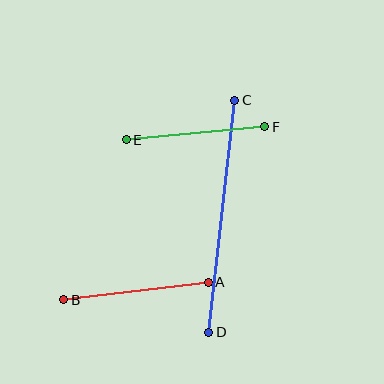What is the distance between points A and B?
The distance is approximately 145 pixels.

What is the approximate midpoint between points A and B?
The midpoint is at approximately (136, 291) pixels.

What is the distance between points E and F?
The distance is approximately 139 pixels.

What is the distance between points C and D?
The distance is approximately 233 pixels.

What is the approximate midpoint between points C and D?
The midpoint is at approximately (222, 216) pixels.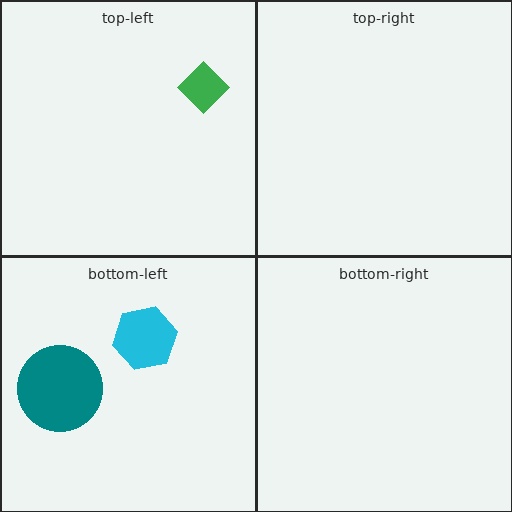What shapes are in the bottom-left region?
The teal circle, the cyan hexagon.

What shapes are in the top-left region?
The green diamond.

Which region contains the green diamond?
The top-left region.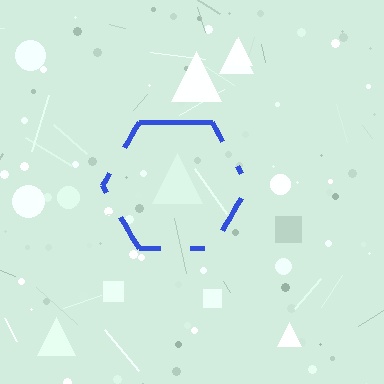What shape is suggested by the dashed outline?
The dashed outline suggests a hexagon.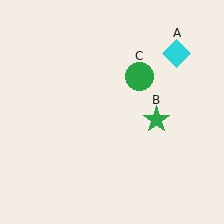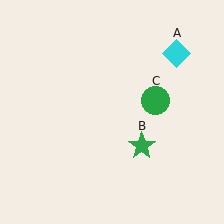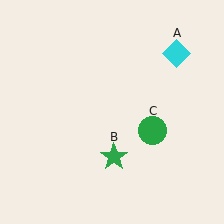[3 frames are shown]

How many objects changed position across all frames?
2 objects changed position: green star (object B), green circle (object C).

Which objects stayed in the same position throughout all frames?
Cyan diamond (object A) remained stationary.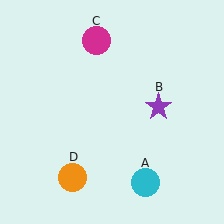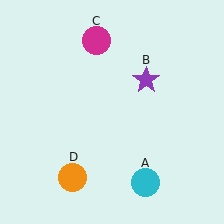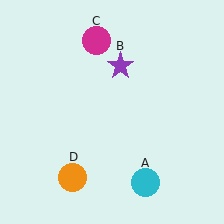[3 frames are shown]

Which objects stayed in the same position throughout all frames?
Cyan circle (object A) and magenta circle (object C) and orange circle (object D) remained stationary.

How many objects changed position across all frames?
1 object changed position: purple star (object B).